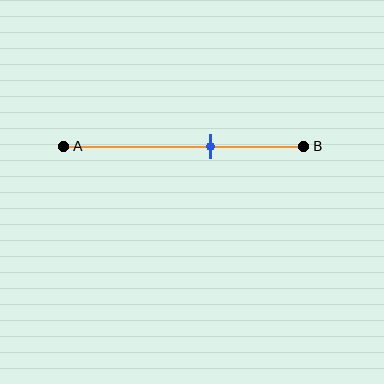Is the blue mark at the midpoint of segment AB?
No, the mark is at about 60% from A, not at the 50% midpoint.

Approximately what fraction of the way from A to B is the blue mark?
The blue mark is approximately 60% of the way from A to B.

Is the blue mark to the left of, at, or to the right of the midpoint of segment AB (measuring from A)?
The blue mark is to the right of the midpoint of segment AB.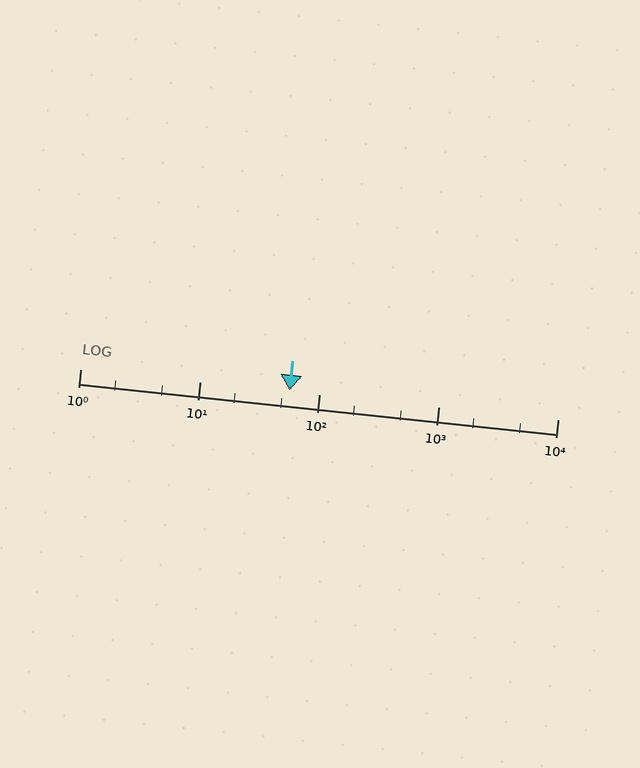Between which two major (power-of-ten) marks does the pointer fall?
The pointer is between 10 and 100.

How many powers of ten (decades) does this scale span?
The scale spans 4 decades, from 1 to 10000.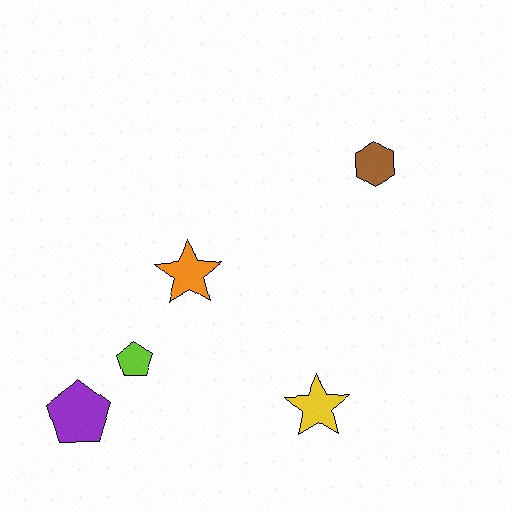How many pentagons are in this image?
There are 2 pentagons.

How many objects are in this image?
There are 5 objects.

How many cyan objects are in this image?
There are no cyan objects.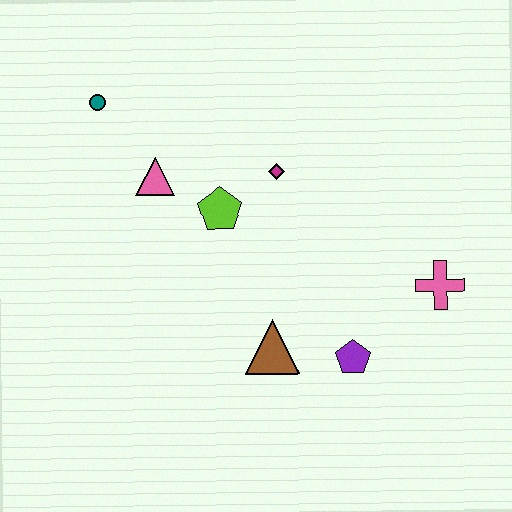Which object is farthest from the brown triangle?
The teal circle is farthest from the brown triangle.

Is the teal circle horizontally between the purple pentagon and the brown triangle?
No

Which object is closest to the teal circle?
The pink triangle is closest to the teal circle.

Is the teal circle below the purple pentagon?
No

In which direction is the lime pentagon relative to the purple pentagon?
The lime pentagon is above the purple pentagon.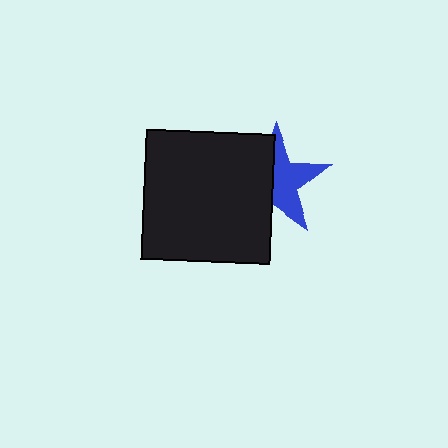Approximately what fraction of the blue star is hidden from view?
Roughly 47% of the blue star is hidden behind the black square.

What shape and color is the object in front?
The object in front is a black square.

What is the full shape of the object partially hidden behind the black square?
The partially hidden object is a blue star.